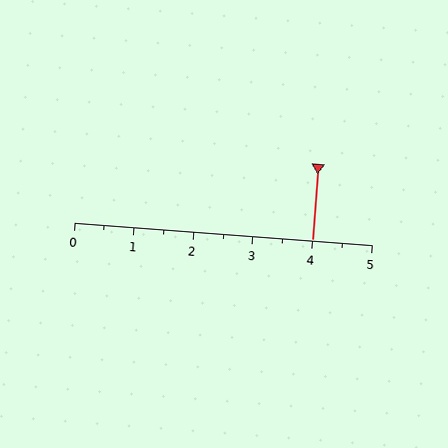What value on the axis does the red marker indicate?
The marker indicates approximately 4.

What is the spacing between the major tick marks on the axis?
The major ticks are spaced 1 apart.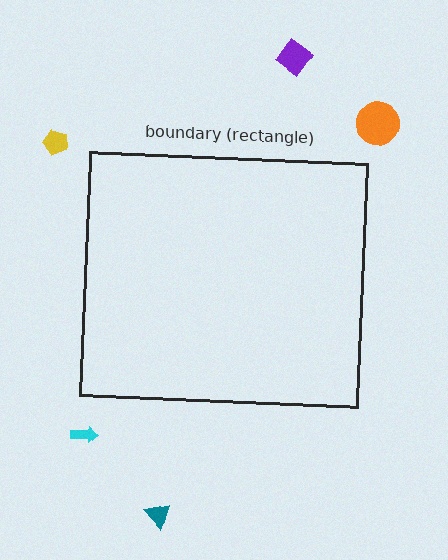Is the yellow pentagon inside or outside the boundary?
Outside.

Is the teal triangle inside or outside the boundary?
Outside.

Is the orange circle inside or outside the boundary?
Outside.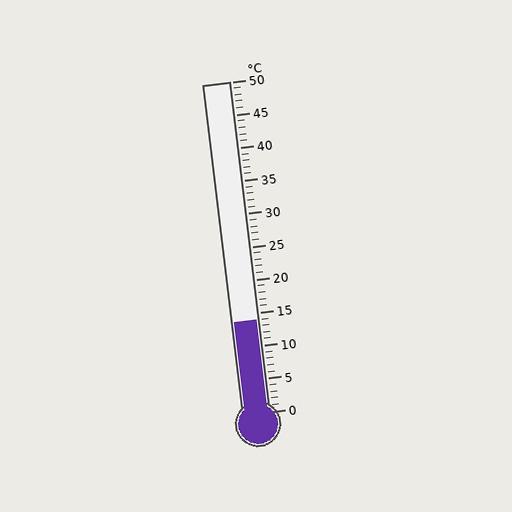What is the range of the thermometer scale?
The thermometer scale ranges from 0°C to 50°C.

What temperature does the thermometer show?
The thermometer shows approximately 14°C.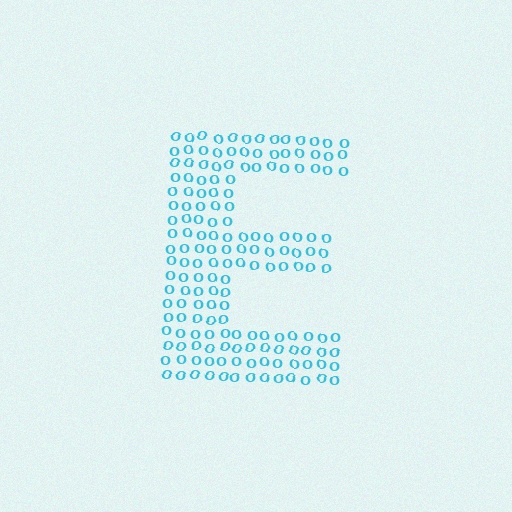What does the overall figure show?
The overall figure shows the letter E.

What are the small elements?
The small elements are letter O's.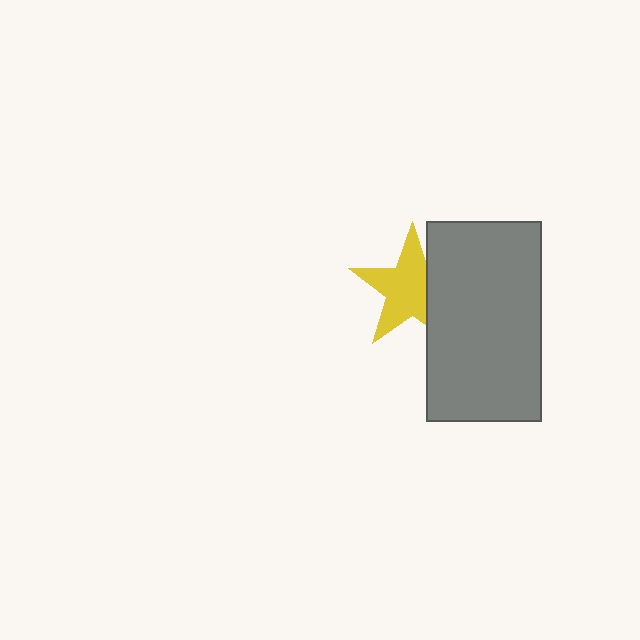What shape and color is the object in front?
The object in front is a gray rectangle.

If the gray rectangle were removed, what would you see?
You would see the complete yellow star.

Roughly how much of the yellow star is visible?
Most of it is visible (roughly 70%).